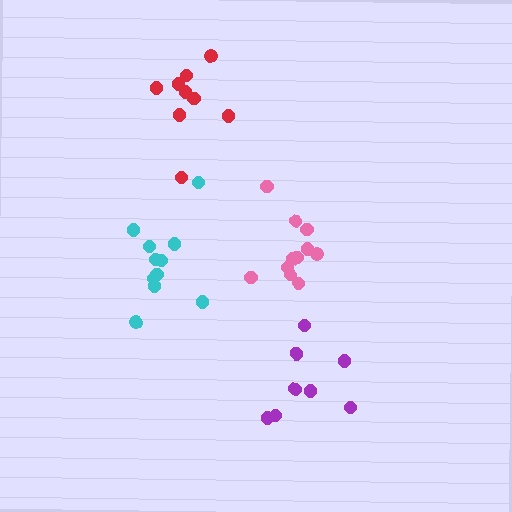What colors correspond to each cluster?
The clusters are colored: red, cyan, pink, purple.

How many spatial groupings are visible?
There are 4 spatial groupings.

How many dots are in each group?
Group 1: 9 dots, Group 2: 11 dots, Group 3: 11 dots, Group 4: 8 dots (39 total).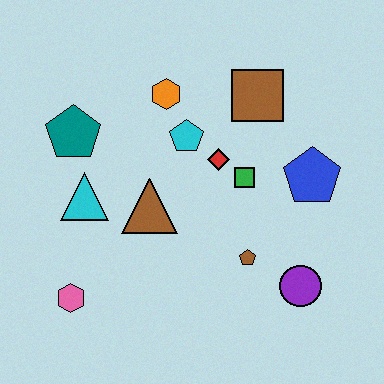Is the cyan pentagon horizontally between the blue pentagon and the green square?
No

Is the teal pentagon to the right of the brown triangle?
No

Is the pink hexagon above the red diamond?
No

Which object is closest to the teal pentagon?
The cyan triangle is closest to the teal pentagon.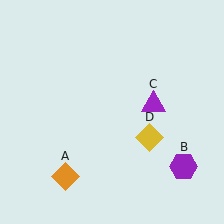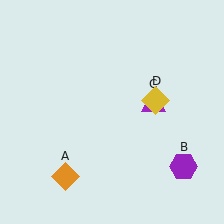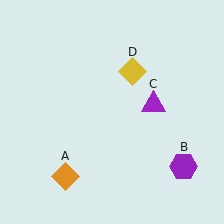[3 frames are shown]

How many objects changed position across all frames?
1 object changed position: yellow diamond (object D).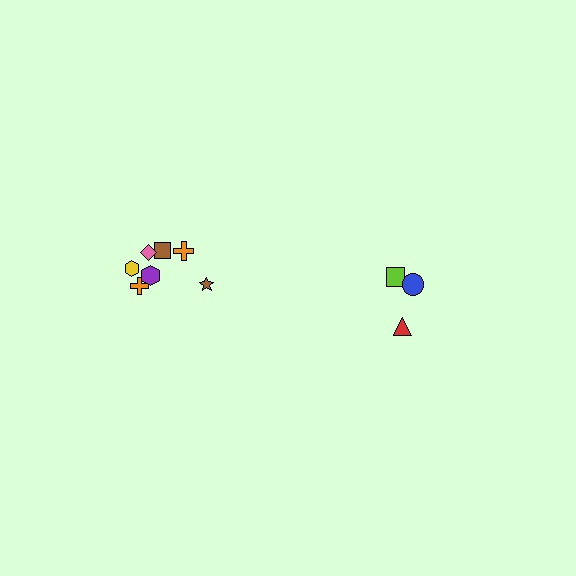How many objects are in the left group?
There are 7 objects.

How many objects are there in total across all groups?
There are 10 objects.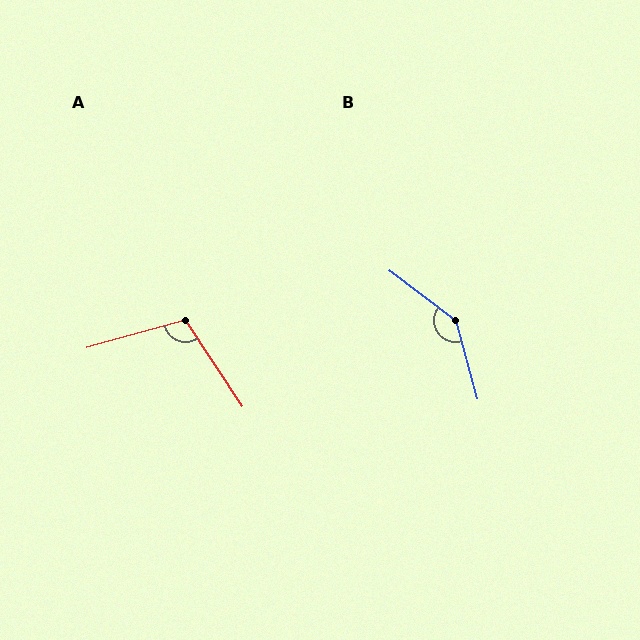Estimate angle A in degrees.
Approximately 108 degrees.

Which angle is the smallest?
A, at approximately 108 degrees.